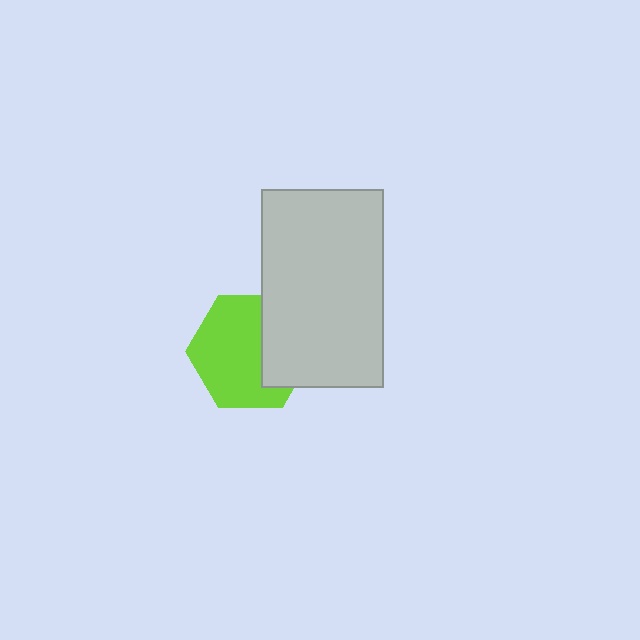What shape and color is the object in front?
The object in front is a light gray rectangle.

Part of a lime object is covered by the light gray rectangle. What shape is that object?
It is a hexagon.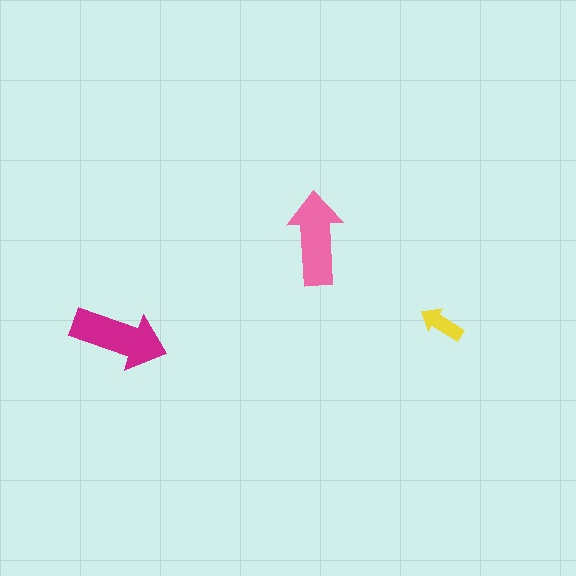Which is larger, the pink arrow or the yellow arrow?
The pink one.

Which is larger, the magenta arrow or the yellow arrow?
The magenta one.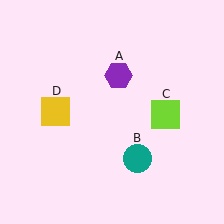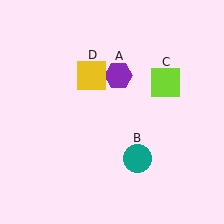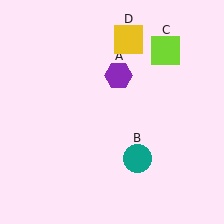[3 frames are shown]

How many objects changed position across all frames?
2 objects changed position: lime square (object C), yellow square (object D).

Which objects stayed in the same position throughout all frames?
Purple hexagon (object A) and teal circle (object B) remained stationary.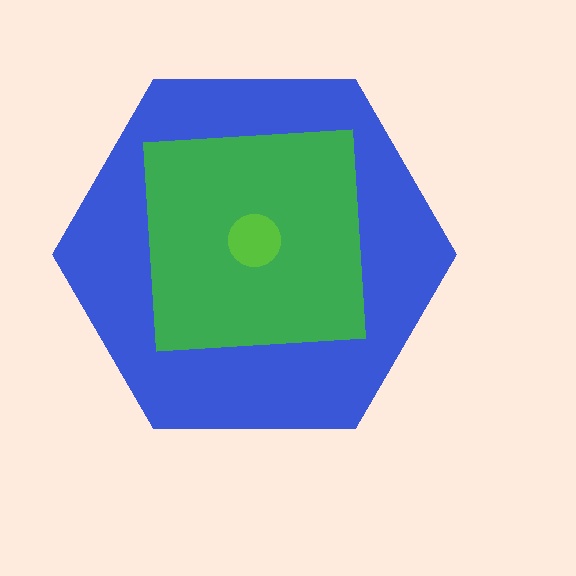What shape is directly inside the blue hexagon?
The green square.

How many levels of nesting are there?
3.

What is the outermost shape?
The blue hexagon.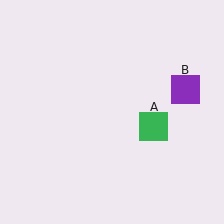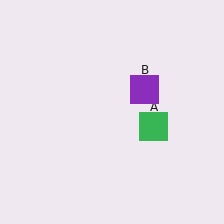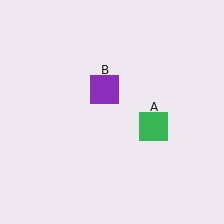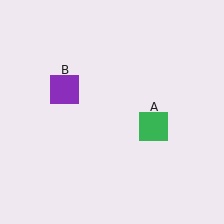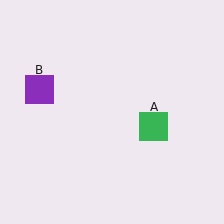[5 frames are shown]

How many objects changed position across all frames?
1 object changed position: purple square (object B).